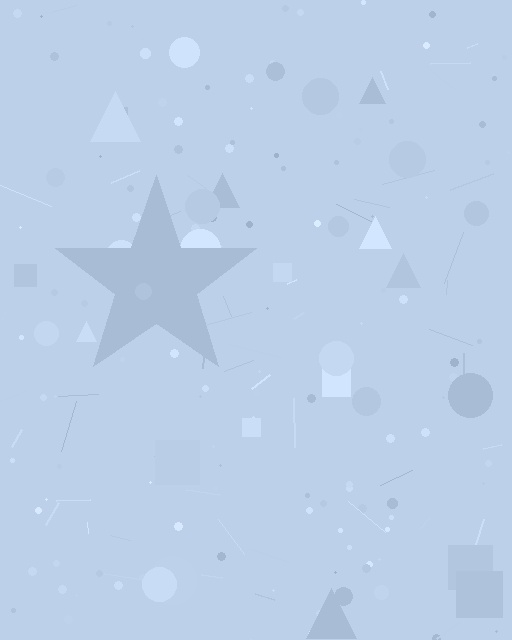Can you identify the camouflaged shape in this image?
The camouflaged shape is a star.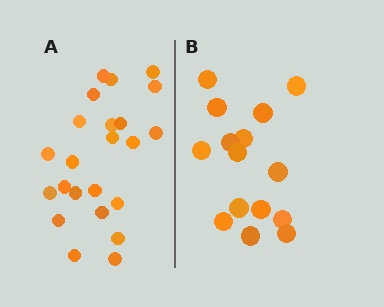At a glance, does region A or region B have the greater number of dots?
Region A (the left region) has more dots.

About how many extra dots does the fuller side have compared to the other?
Region A has roughly 8 or so more dots than region B.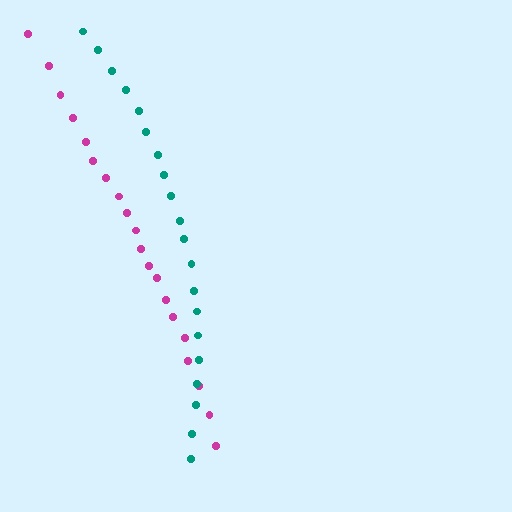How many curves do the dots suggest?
There are 2 distinct paths.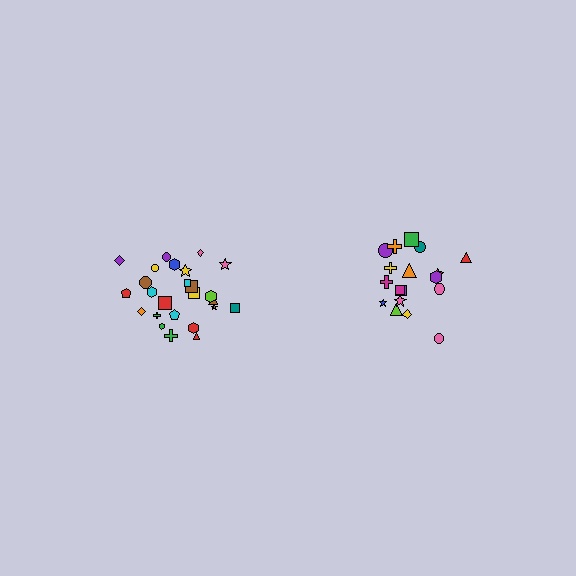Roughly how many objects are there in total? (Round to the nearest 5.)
Roughly 45 objects in total.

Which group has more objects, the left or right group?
The left group.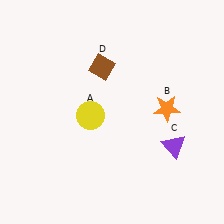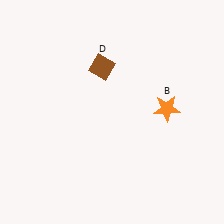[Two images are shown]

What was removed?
The yellow circle (A), the purple triangle (C) were removed in Image 2.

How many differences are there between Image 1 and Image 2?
There are 2 differences between the two images.